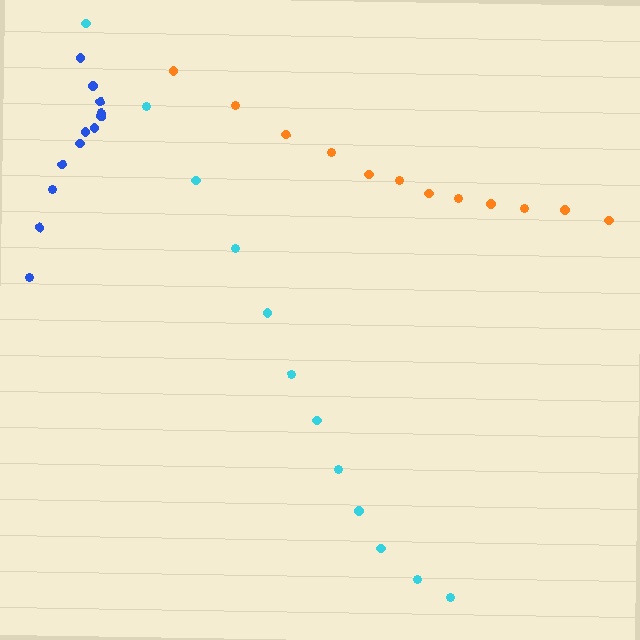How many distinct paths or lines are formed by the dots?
There are 3 distinct paths.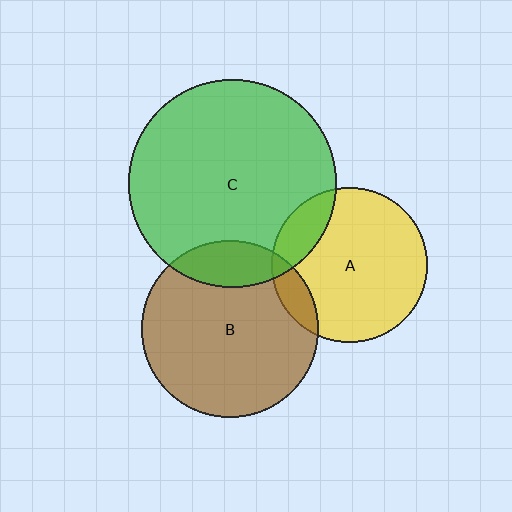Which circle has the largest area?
Circle C (green).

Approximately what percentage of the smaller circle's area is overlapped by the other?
Approximately 15%.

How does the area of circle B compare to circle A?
Approximately 1.3 times.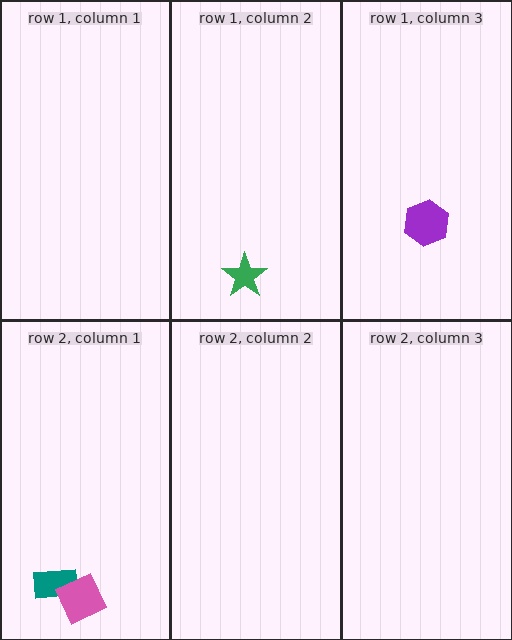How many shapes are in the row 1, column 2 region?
1.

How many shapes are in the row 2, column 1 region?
2.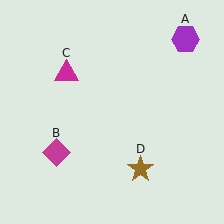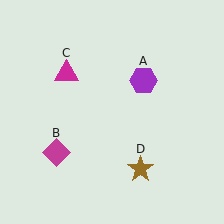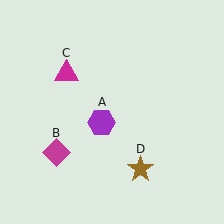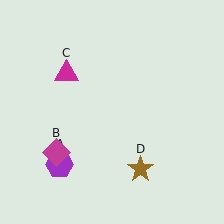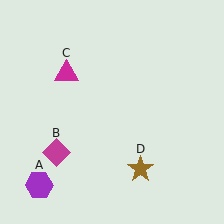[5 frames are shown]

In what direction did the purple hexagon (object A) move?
The purple hexagon (object A) moved down and to the left.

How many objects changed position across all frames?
1 object changed position: purple hexagon (object A).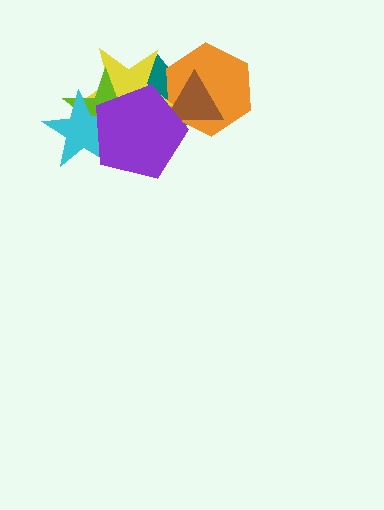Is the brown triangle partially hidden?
Yes, it is partially covered by another shape.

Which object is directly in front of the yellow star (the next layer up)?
The lime star is directly in front of the yellow star.